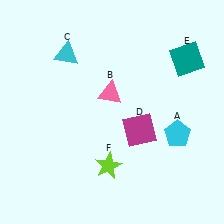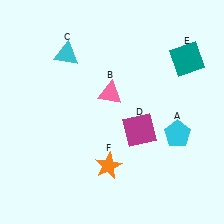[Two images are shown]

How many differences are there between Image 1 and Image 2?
There is 1 difference between the two images.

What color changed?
The star (F) changed from lime in Image 1 to orange in Image 2.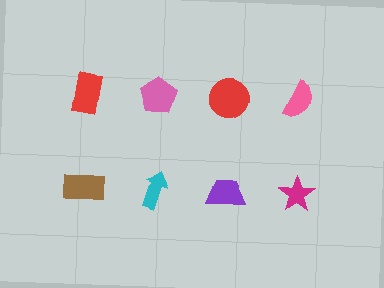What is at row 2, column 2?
A cyan arrow.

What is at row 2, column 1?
A brown rectangle.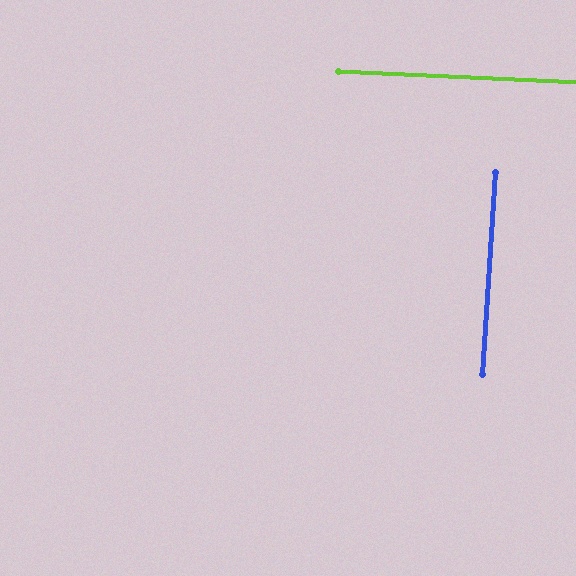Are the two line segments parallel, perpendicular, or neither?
Perpendicular — they meet at approximately 89°.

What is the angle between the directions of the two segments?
Approximately 89 degrees.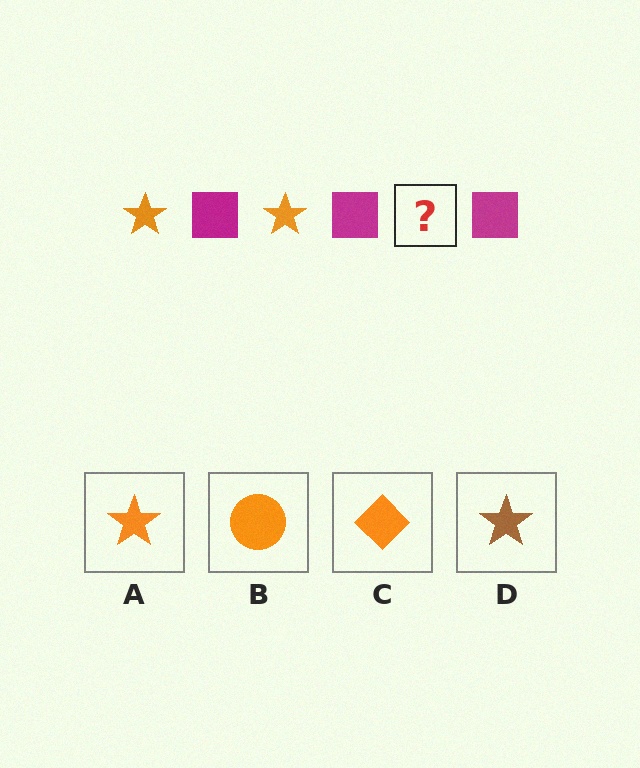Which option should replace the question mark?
Option A.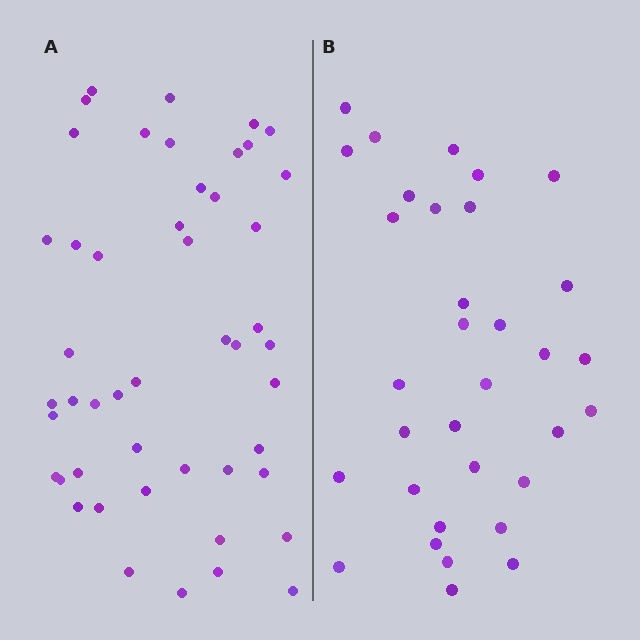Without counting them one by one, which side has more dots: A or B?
Region A (the left region) has more dots.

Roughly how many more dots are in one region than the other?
Region A has approximately 15 more dots than region B.